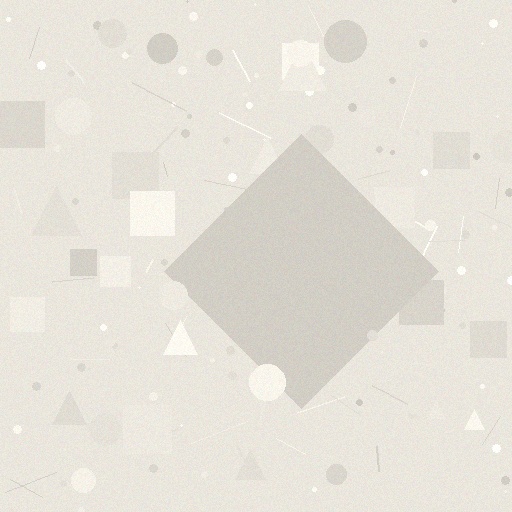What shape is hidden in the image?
A diamond is hidden in the image.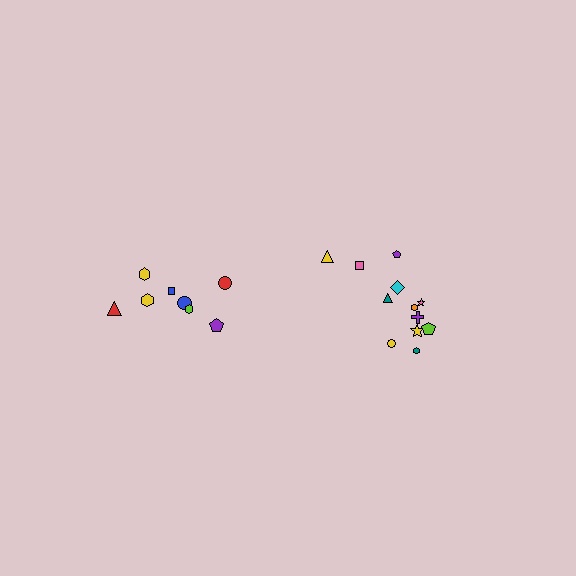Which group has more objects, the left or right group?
The right group.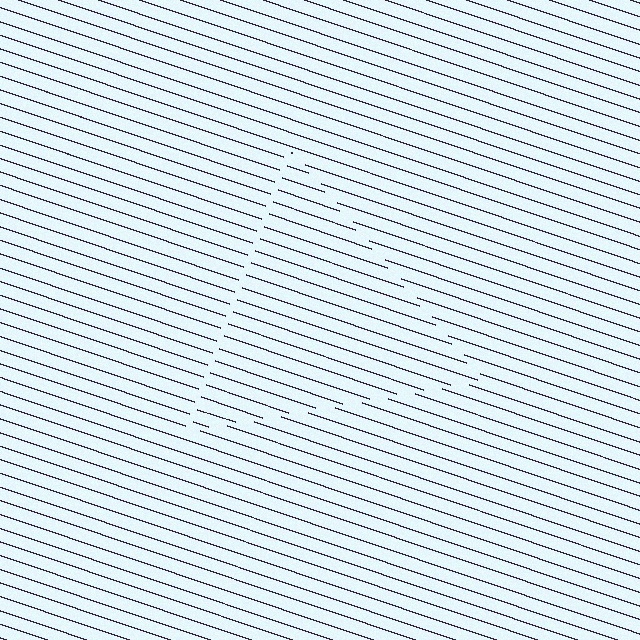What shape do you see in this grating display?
An illusory triangle. The interior of the shape contains the same grating, shifted by half a period — the contour is defined by the phase discontinuity where line-ends from the inner and outer gratings abut.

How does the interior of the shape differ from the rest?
The interior of the shape contains the same grating, shifted by half a period — the contour is defined by the phase discontinuity where line-ends from the inner and outer gratings abut.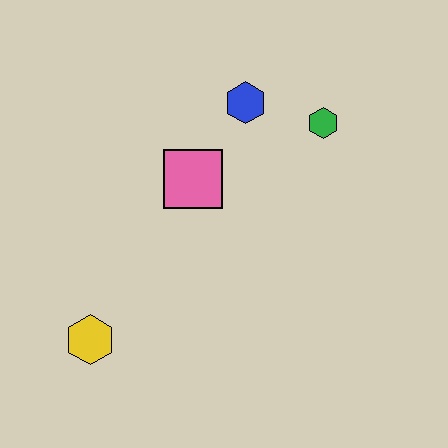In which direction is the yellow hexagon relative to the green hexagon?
The yellow hexagon is to the left of the green hexagon.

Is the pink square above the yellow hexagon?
Yes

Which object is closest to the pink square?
The blue hexagon is closest to the pink square.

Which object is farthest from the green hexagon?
The yellow hexagon is farthest from the green hexagon.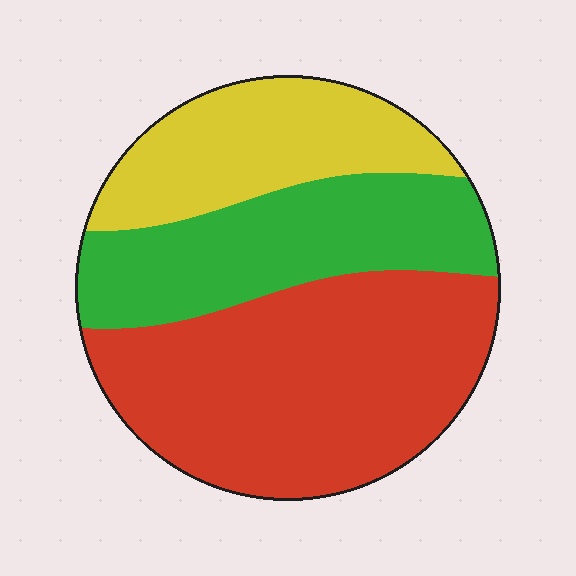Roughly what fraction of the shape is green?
Green takes up about one quarter (1/4) of the shape.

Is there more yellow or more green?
Green.